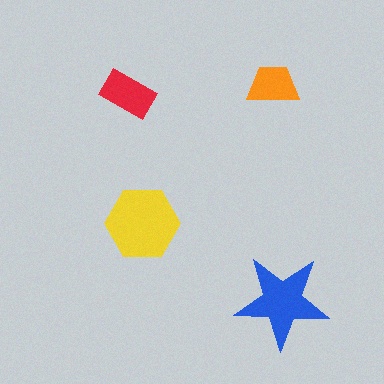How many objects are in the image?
There are 4 objects in the image.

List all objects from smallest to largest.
The orange trapezoid, the red rectangle, the blue star, the yellow hexagon.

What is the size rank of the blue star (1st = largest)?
2nd.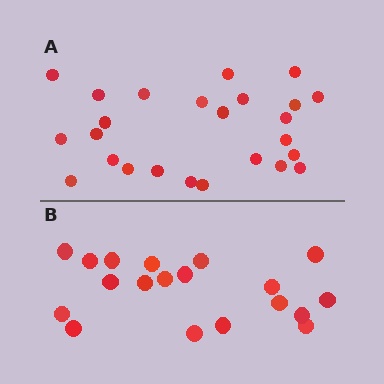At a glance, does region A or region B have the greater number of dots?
Region A (the top region) has more dots.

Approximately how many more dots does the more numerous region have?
Region A has about 6 more dots than region B.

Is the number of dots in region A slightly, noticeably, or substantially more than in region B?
Region A has noticeably more, but not dramatically so. The ratio is roughly 1.3 to 1.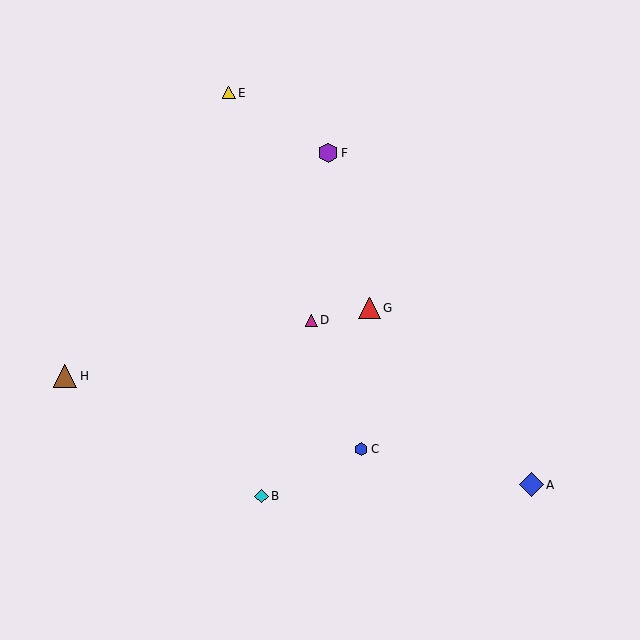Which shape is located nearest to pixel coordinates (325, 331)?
The magenta triangle (labeled D) at (311, 320) is nearest to that location.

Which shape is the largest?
The blue diamond (labeled A) is the largest.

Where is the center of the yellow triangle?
The center of the yellow triangle is at (229, 93).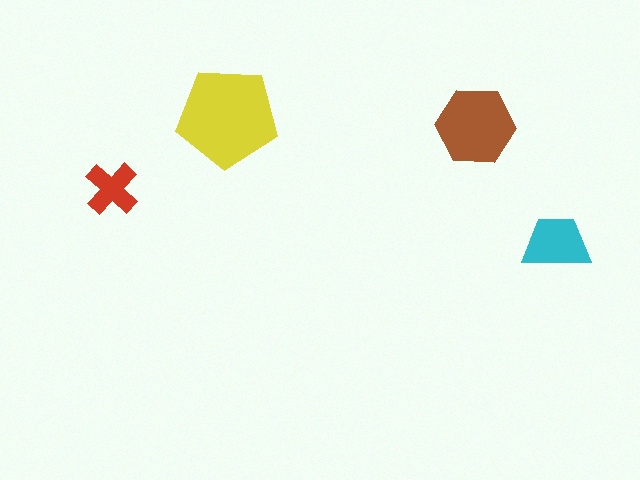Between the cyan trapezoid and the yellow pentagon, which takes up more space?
The yellow pentagon.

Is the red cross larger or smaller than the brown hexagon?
Smaller.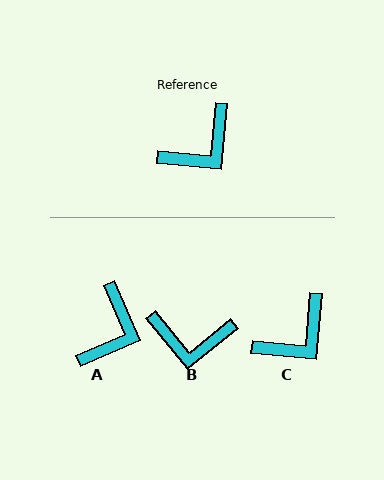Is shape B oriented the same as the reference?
No, it is off by about 46 degrees.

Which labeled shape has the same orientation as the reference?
C.